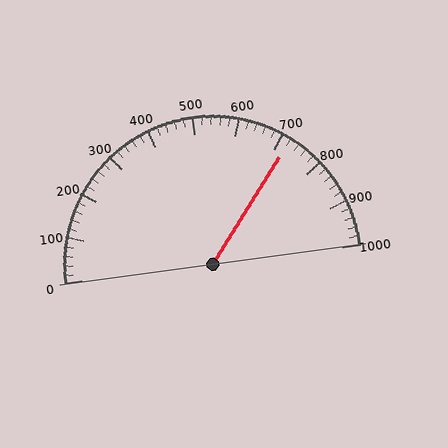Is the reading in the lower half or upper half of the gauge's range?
The reading is in the upper half of the range (0 to 1000).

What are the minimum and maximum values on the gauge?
The gauge ranges from 0 to 1000.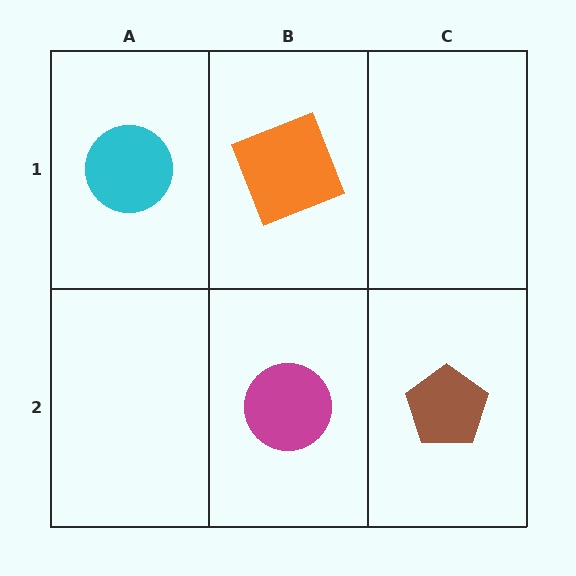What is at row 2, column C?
A brown pentagon.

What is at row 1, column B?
An orange square.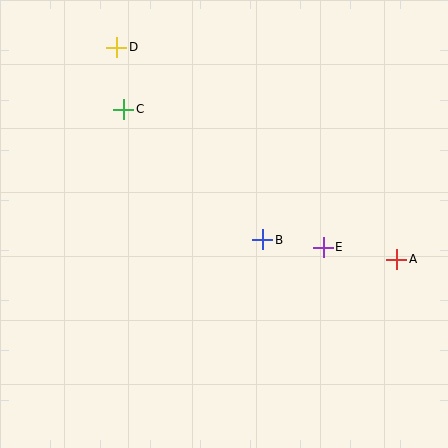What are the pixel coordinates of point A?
Point A is at (397, 260).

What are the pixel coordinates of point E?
Point E is at (323, 247).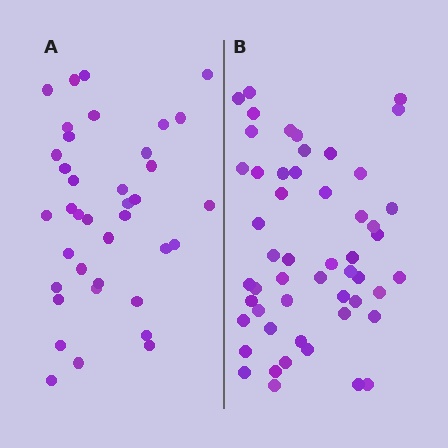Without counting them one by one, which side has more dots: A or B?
Region B (the right region) has more dots.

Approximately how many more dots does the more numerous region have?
Region B has approximately 15 more dots than region A.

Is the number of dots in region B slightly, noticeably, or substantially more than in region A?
Region B has noticeably more, but not dramatically so. The ratio is roughly 1.4 to 1.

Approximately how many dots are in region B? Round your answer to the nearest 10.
About 50 dots. (The exact count is 52, which rounds to 50.)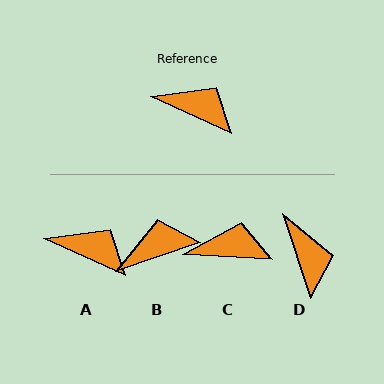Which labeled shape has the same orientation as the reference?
A.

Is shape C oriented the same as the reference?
No, it is off by about 22 degrees.